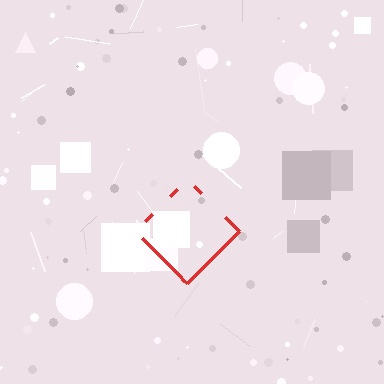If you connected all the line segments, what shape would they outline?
They would outline a diamond.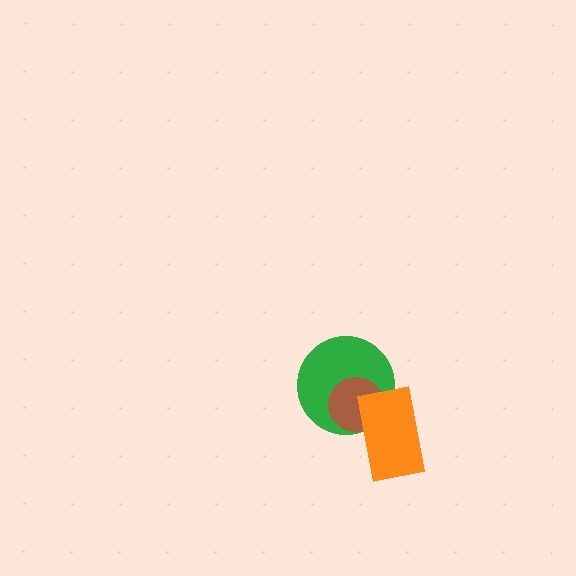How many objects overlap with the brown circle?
2 objects overlap with the brown circle.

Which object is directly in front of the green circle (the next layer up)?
The brown circle is directly in front of the green circle.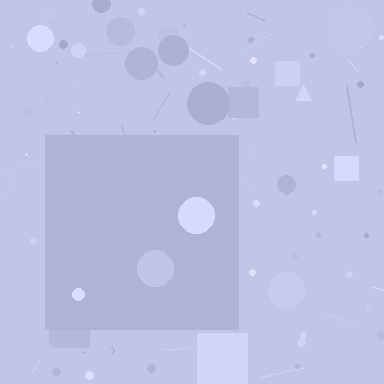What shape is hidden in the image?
A square is hidden in the image.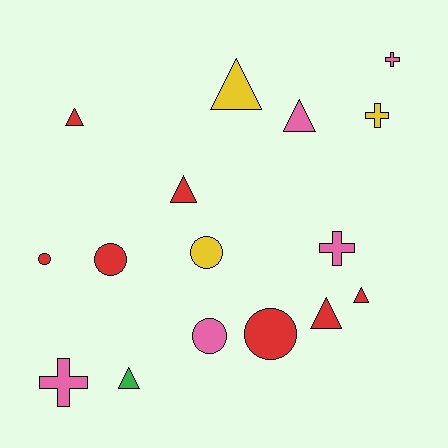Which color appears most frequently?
Red, with 7 objects.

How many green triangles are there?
There is 1 green triangle.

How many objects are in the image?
There are 16 objects.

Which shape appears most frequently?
Triangle, with 7 objects.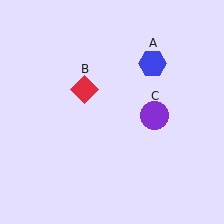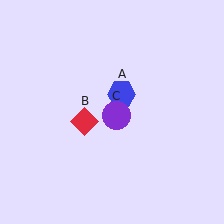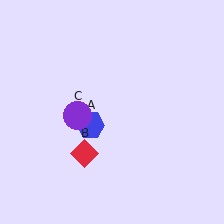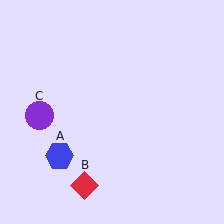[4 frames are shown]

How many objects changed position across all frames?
3 objects changed position: blue hexagon (object A), red diamond (object B), purple circle (object C).